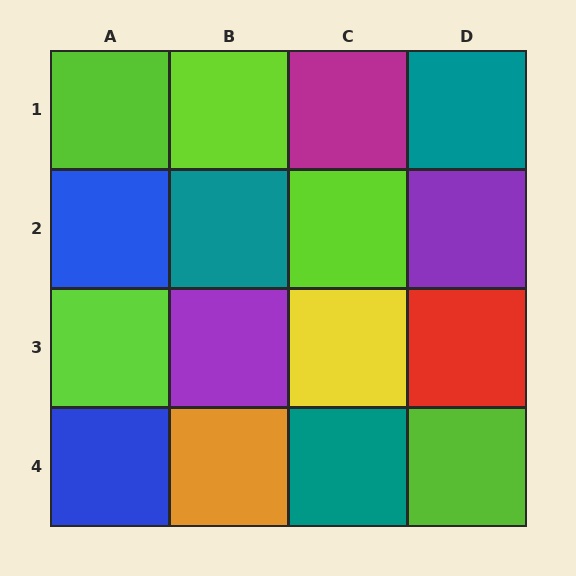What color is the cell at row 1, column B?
Lime.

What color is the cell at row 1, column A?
Lime.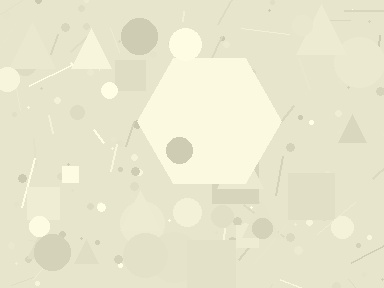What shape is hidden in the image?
A hexagon is hidden in the image.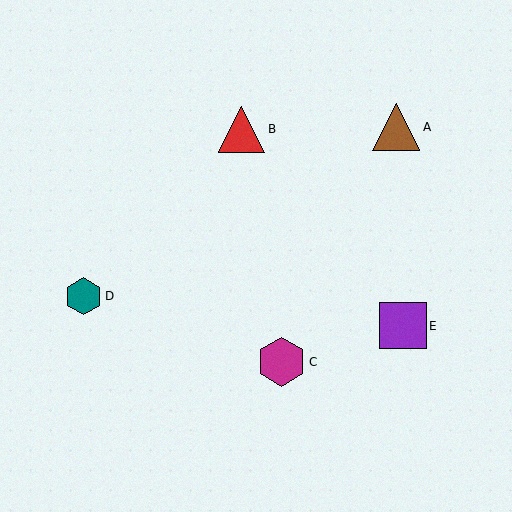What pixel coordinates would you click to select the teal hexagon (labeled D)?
Click at (84, 296) to select the teal hexagon D.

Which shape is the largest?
The magenta hexagon (labeled C) is the largest.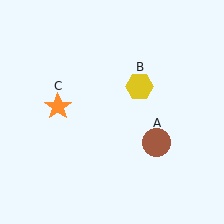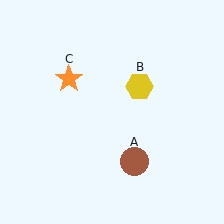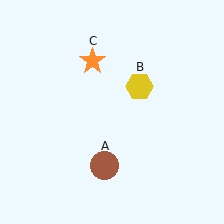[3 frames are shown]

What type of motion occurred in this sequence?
The brown circle (object A), orange star (object C) rotated clockwise around the center of the scene.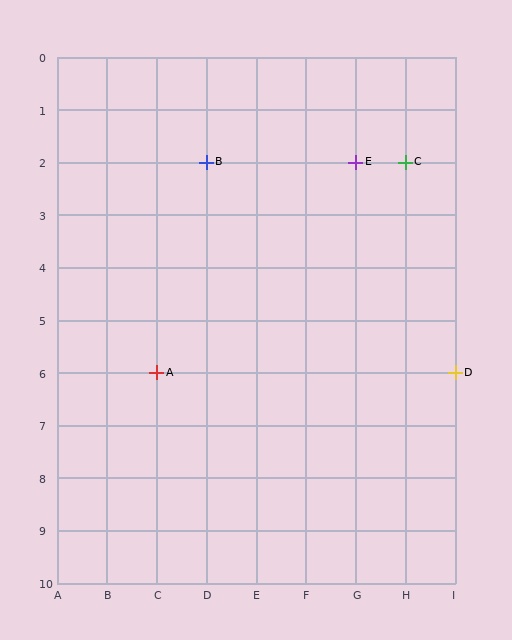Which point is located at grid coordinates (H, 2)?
Point C is at (H, 2).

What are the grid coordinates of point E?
Point E is at grid coordinates (G, 2).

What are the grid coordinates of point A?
Point A is at grid coordinates (C, 6).